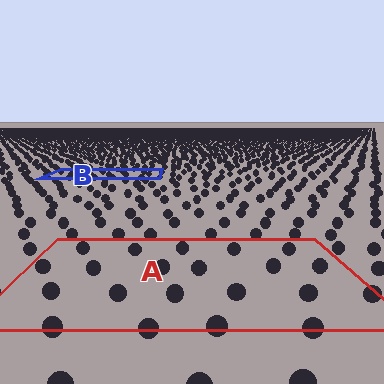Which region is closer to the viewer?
Region A is closer. The texture elements there are larger and more spread out.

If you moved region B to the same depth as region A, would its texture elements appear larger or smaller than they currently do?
They would appear larger. At a closer depth, the same texture elements are projected at a bigger on-screen size.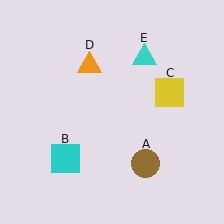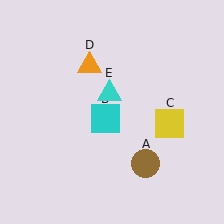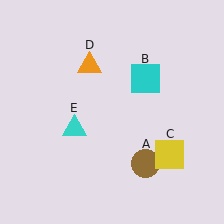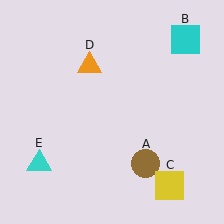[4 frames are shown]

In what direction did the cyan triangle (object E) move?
The cyan triangle (object E) moved down and to the left.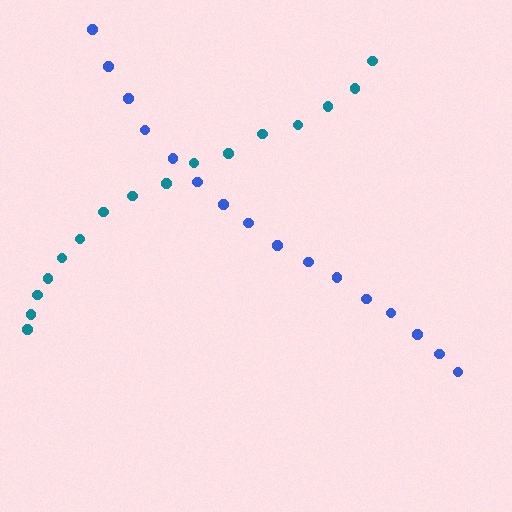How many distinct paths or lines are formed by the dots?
There are 2 distinct paths.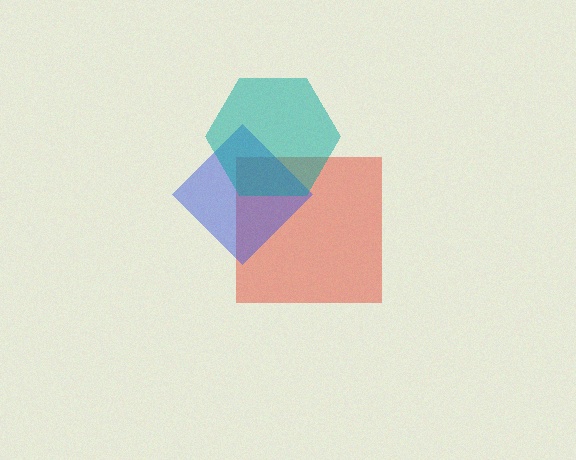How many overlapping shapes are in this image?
There are 3 overlapping shapes in the image.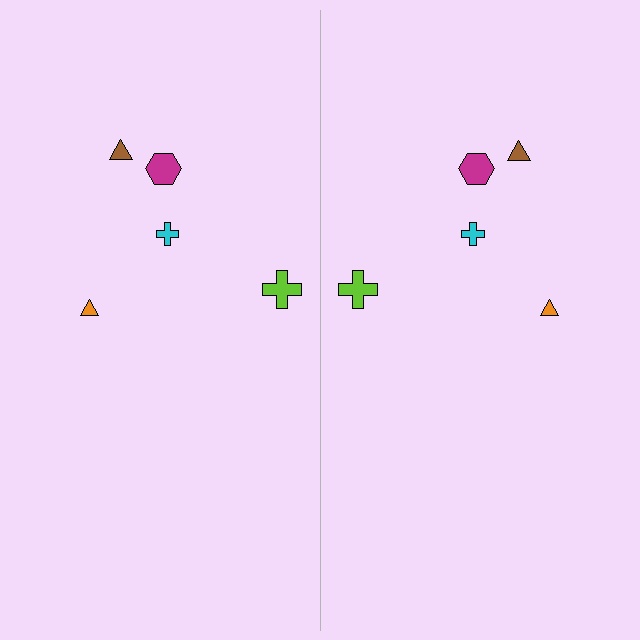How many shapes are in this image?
There are 10 shapes in this image.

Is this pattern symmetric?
Yes, this pattern has bilateral (reflection) symmetry.